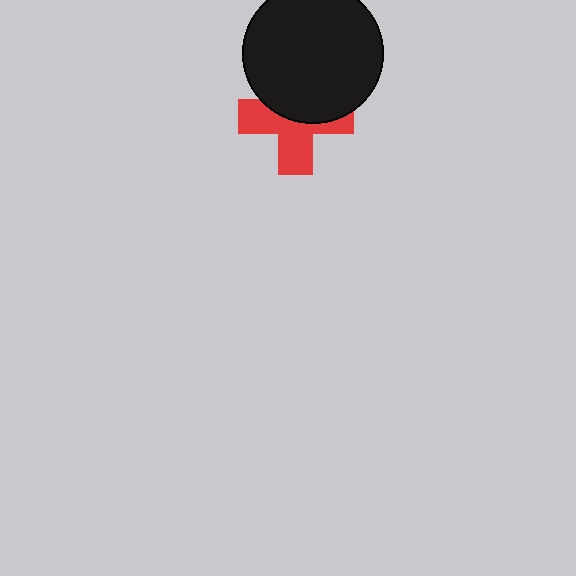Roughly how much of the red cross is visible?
About half of it is visible (roughly 54%).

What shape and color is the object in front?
The object in front is a black circle.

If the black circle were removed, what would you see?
You would see the complete red cross.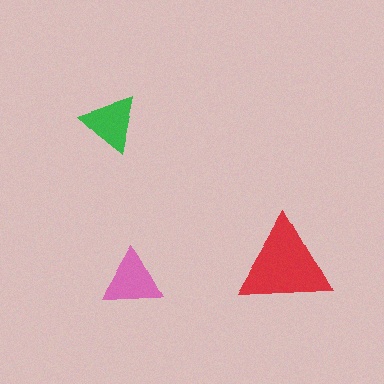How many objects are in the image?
There are 3 objects in the image.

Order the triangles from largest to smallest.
the red one, the pink one, the green one.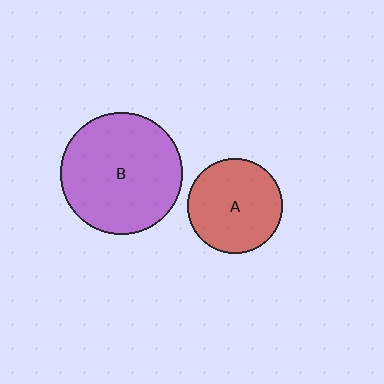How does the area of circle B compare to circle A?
Approximately 1.7 times.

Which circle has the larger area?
Circle B (purple).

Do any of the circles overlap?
No, none of the circles overlap.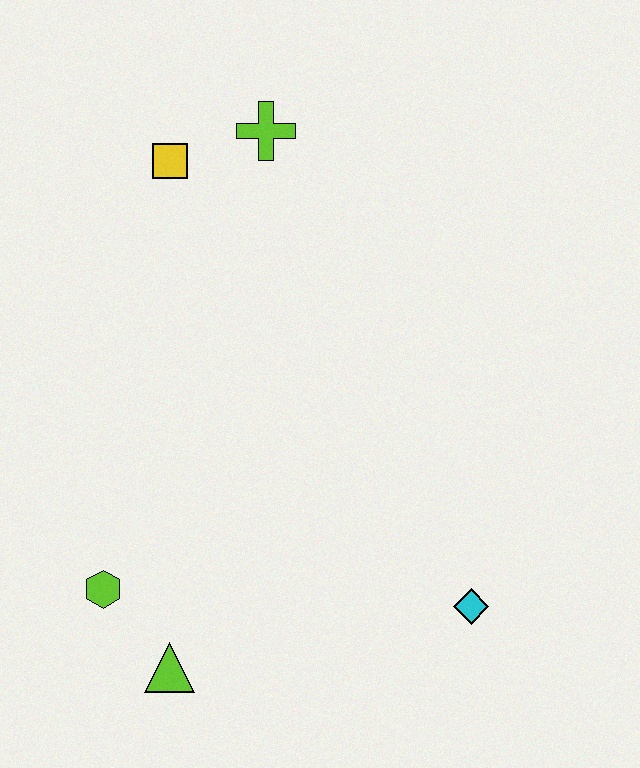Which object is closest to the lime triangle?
The lime hexagon is closest to the lime triangle.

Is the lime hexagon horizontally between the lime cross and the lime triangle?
No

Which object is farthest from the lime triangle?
The lime cross is farthest from the lime triangle.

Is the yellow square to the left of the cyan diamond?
Yes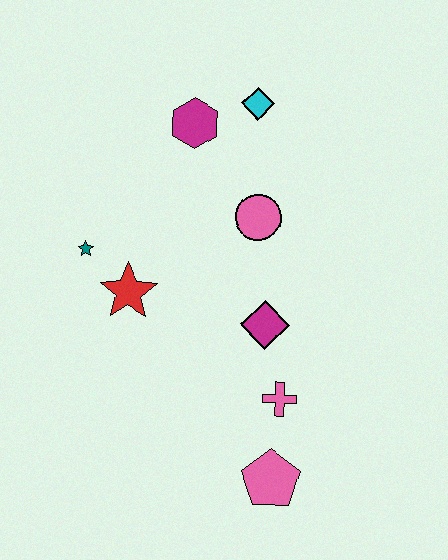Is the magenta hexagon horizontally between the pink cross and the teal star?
Yes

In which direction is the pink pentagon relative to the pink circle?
The pink pentagon is below the pink circle.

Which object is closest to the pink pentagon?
The pink cross is closest to the pink pentagon.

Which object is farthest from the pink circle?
The pink pentagon is farthest from the pink circle.